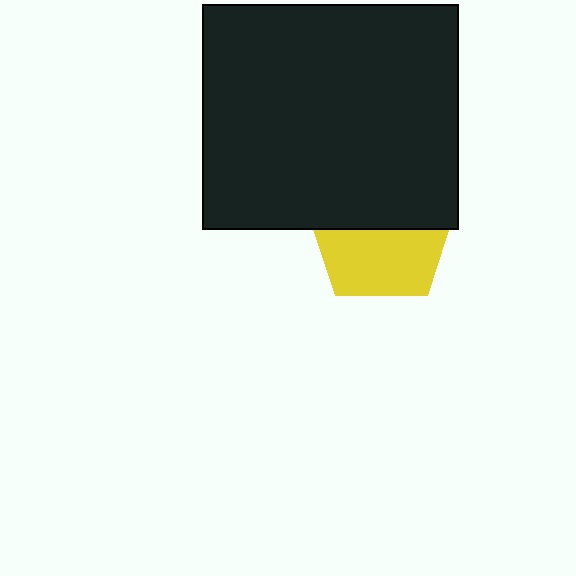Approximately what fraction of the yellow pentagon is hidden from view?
Roughly 49% of the yellow pentagon is hidden behind the black rectangle.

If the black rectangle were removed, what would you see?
You would see the complete yellow pentagon.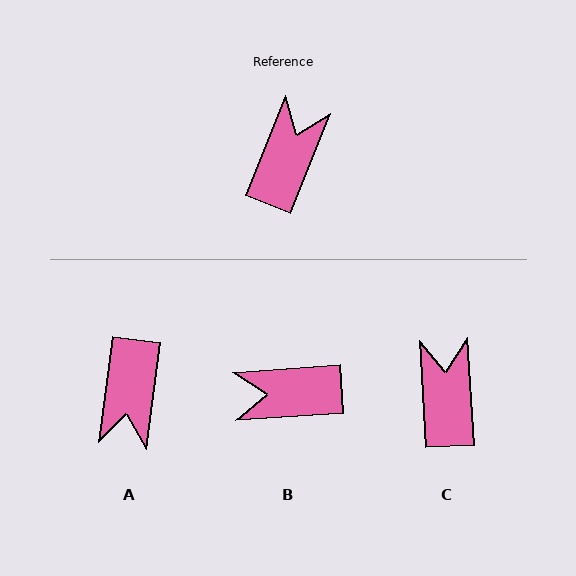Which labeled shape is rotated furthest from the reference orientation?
A, about 166 degrees away.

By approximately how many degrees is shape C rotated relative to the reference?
Approximately 25 degrees counter-clockwise.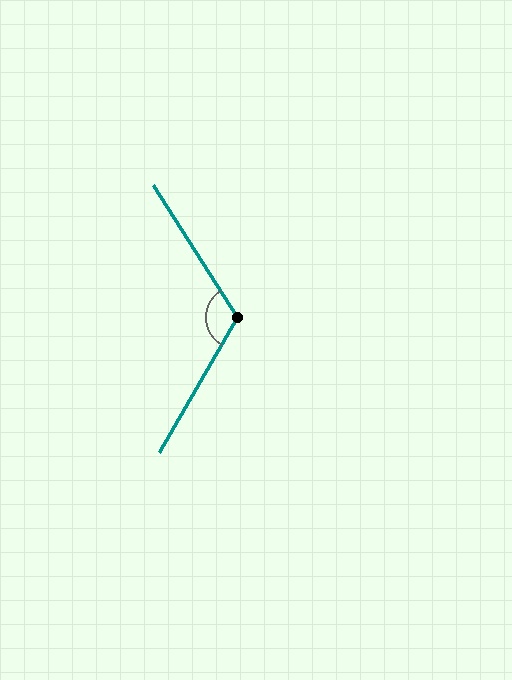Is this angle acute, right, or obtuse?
It is obtuse.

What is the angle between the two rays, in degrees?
Approximately 118 degrees.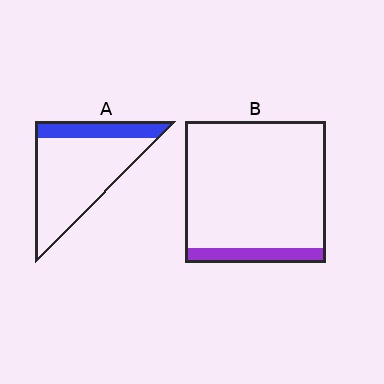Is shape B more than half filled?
No.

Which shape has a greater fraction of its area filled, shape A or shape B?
Shape A.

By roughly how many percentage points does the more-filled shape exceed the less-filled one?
By roughly 10 percentage points (A over B).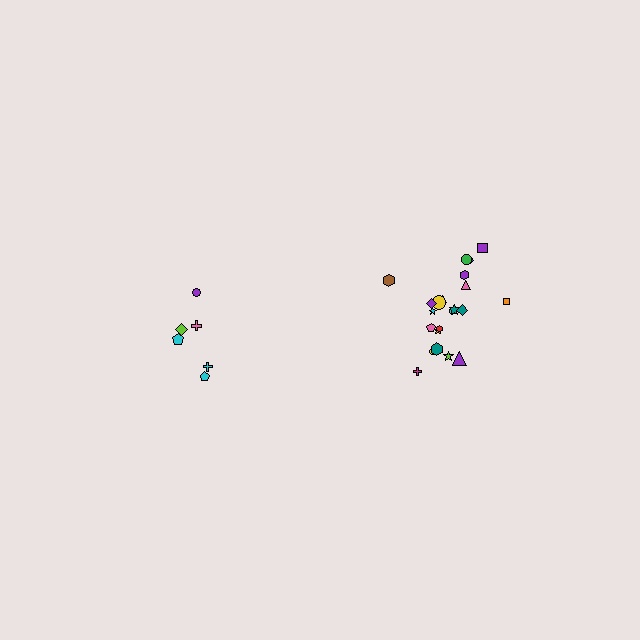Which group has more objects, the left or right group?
The right group.